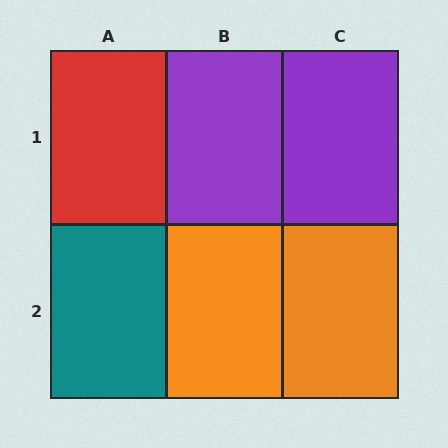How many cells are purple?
2 cells are purple.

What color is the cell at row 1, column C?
Purple.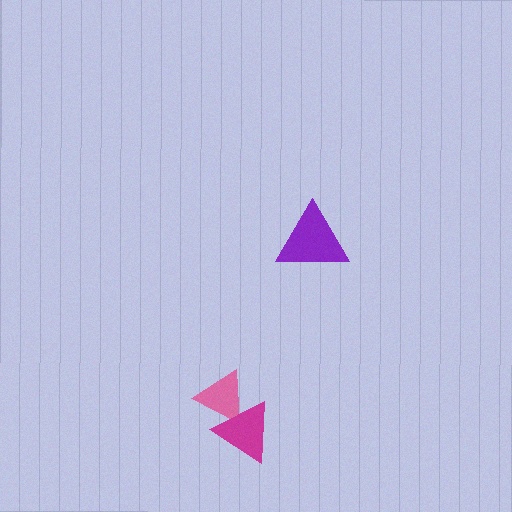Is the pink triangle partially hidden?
Yes, it is partially covered by another shape.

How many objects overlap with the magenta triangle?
1 object overlaps with the magenta triangle.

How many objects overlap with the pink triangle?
1 object overlaps with the pink triangle.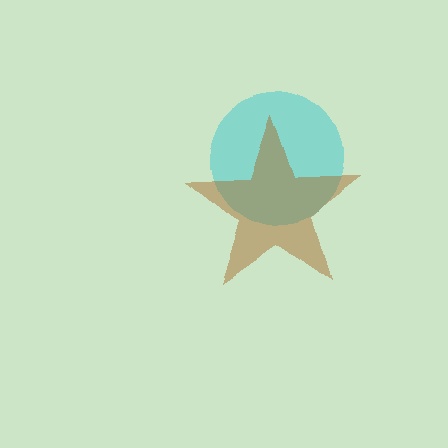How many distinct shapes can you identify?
There are 2 distinct shapes: a cyan circle, a brown star.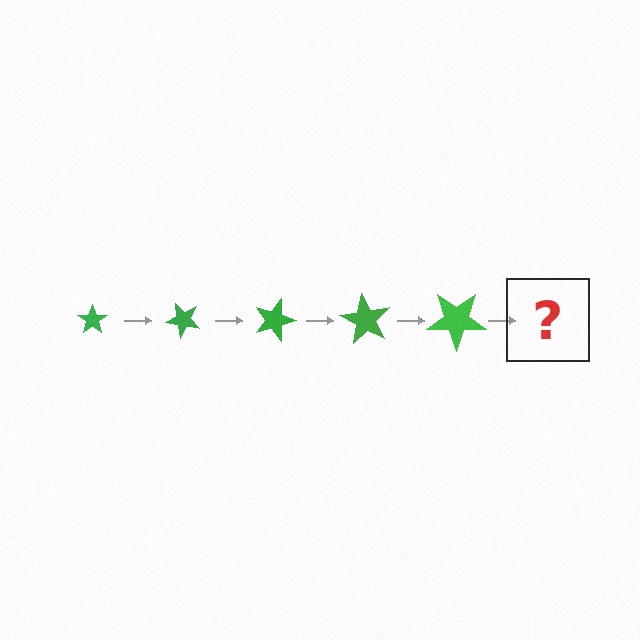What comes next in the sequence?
The next element should be a star, larger than the previous one and rotated 225 degrees from the start.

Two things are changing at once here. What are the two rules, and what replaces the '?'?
The two rules are that the star grows larger each step and it rotates 45 degrees each step. The '?' should be a star, larger than the previous one and rotated 225 degrees from the start.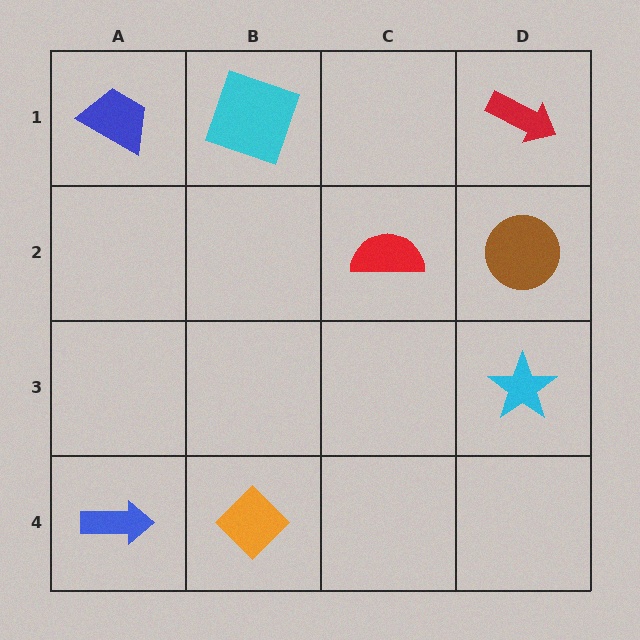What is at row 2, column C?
A red semicircle.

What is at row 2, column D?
A brown circle.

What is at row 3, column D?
A cyan star.